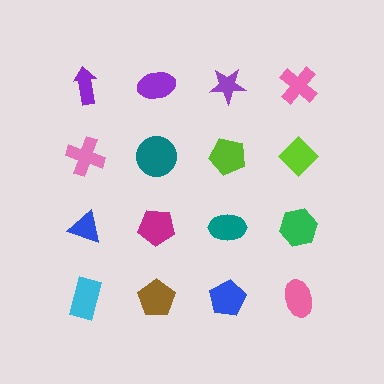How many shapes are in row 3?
4 shapes.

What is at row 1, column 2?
A purple ellipse.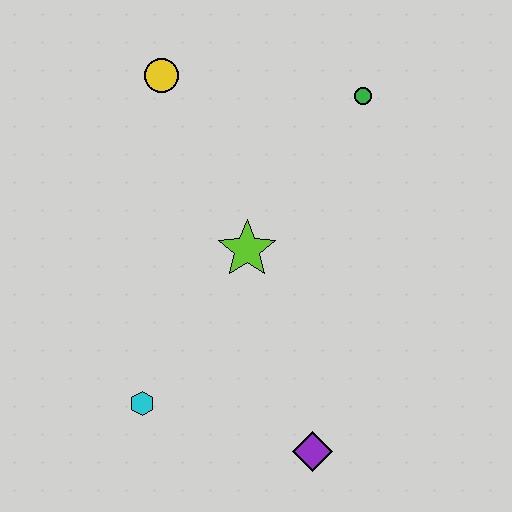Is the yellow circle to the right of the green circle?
No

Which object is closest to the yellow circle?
The lime star is closest to the yellow circle.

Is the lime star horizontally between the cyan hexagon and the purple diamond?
Yes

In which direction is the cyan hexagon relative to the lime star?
The cyan hexagon is below the lime star.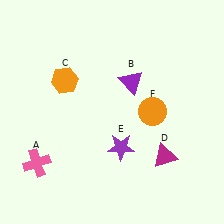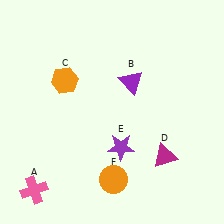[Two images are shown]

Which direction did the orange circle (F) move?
The orange circle (F) moved down.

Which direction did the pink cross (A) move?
The pink cross (A) moved down.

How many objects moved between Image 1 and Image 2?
2 objects moved between the two images.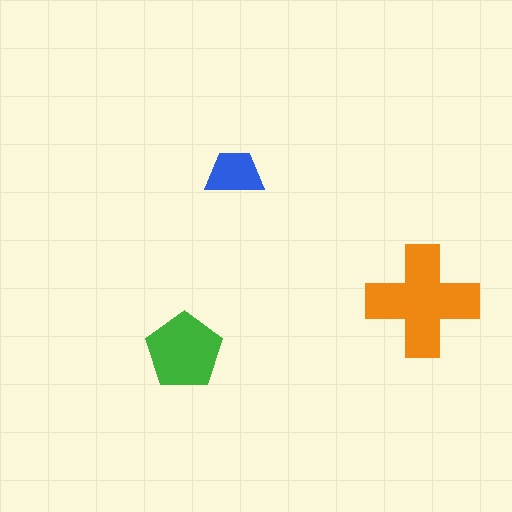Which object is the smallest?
The blue trapezoid.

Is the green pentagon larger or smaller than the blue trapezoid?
Larger.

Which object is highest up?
The blue trapezoid is topmost.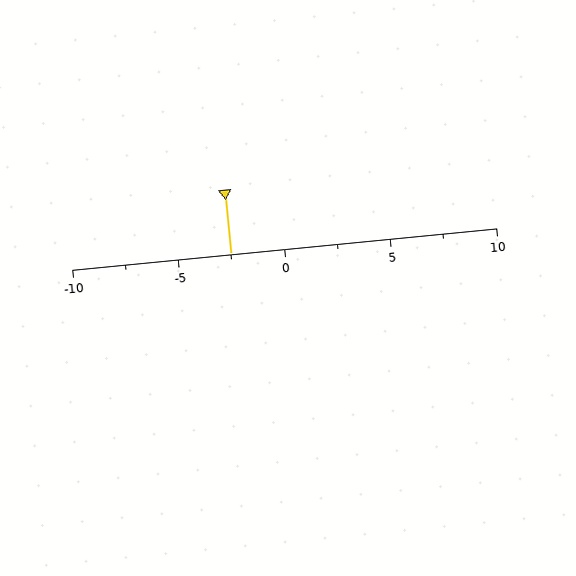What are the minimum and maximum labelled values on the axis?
The axis runs from -10 to 10.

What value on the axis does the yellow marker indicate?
The marker indicates approximately -2.5.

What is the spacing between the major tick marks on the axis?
The major ticks are spaced 5 apart.